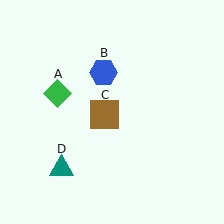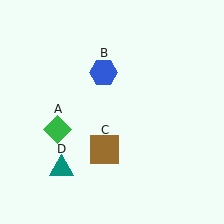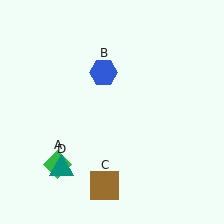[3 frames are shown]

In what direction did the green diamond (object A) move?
The green diamond (object A) moved down.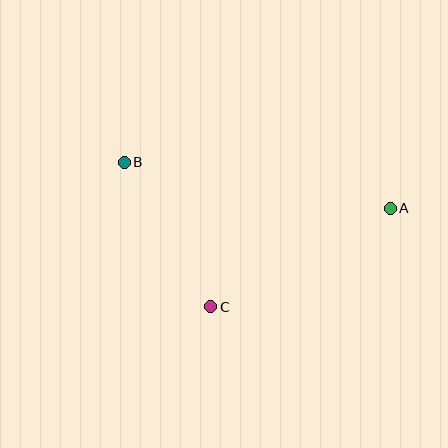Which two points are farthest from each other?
Points A and B are farthest from each other.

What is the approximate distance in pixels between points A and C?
The distance between A and C is approximately 204 pixels.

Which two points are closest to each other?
Points B and C are closest to each other.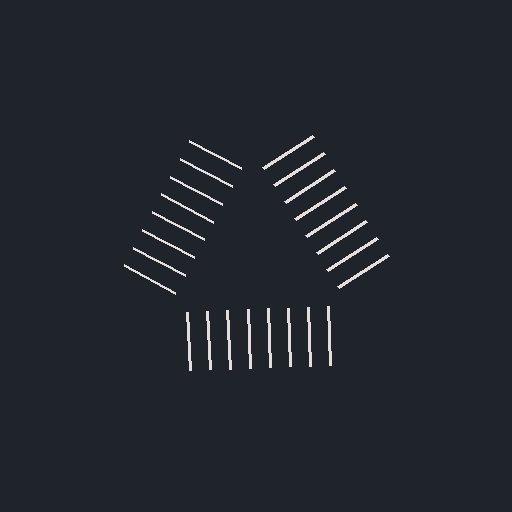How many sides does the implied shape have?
3 sides — the line-ends trace a triangle.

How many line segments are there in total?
24 — 8 along each of the 3 edges.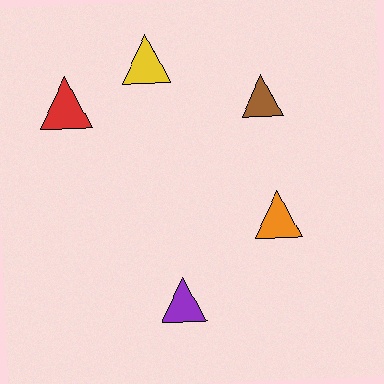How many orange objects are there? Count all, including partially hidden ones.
There is 1 orange object.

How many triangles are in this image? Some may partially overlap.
There are 5 triangles.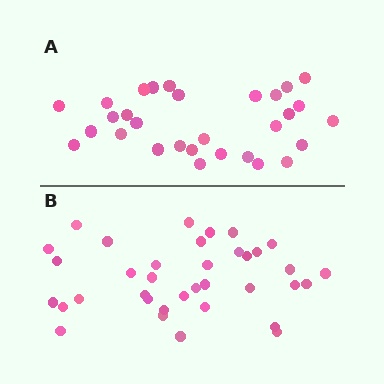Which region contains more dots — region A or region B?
Region B (the bottom region) has more dots.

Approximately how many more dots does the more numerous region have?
Region B has about 6 more dots than region A.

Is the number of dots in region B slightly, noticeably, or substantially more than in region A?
Region B has only slightly more — the two regions are fairly close. The ratio is roughly 1.2 to 1.